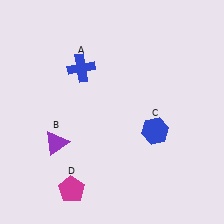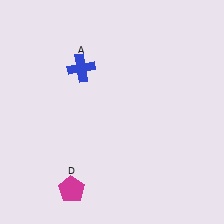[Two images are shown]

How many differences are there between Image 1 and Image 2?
There are 2 differences between the two images.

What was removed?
The purple triangle (B), the blue hexagon (C) were removed in Image 2.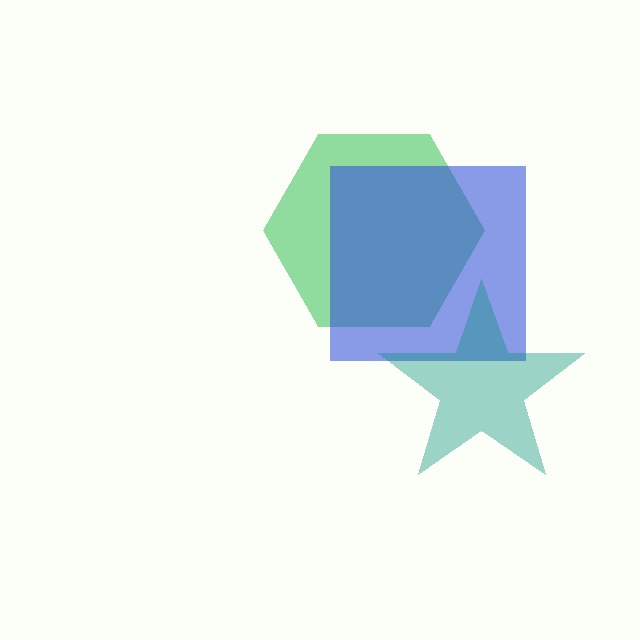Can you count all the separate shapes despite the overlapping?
Yes, there are 3 separate shapes.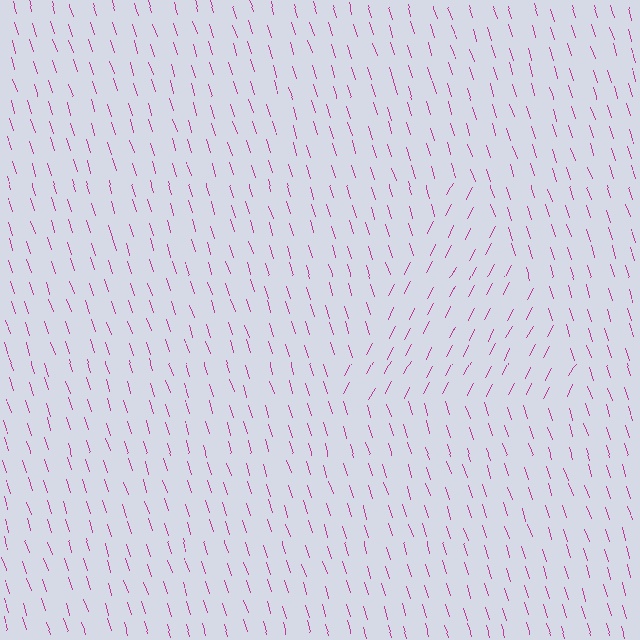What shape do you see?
I see a triangle.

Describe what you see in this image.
The image is filled with small magenta line segments. A triangle region in the image has lines oriented differently from the surrounding lines, creating a visible texture boundary.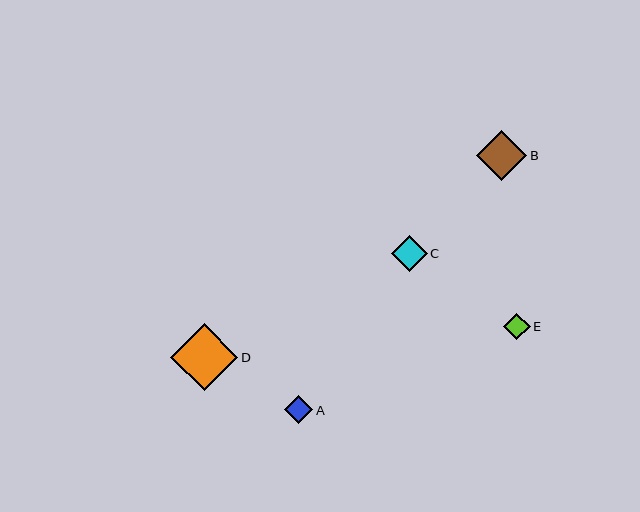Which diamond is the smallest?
Diamond E is the smallest with a size of approximately 26 pixels.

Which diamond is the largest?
Diamond D is the largest with a size of approximately 67 pixels.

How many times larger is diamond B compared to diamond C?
Diamond B is approximately 1.4 times the size of diamond C.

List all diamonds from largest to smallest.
From largest to smallest: D, B, C, A, E.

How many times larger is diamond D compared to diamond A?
Diamond D is approximately 2.4 times the size of diamond A.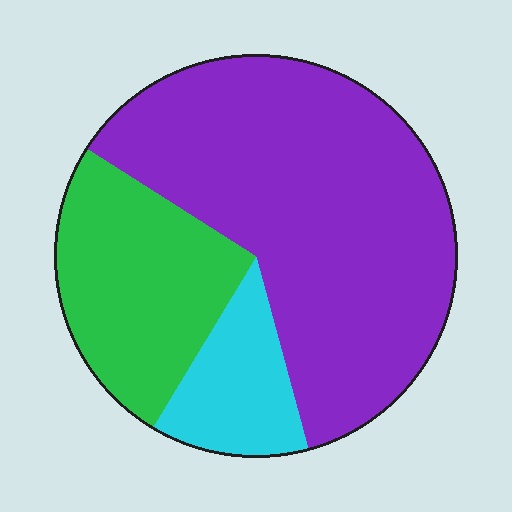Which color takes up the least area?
Cyan, at roughly 15%.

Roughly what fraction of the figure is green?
Green covers roughly 25% of the figure.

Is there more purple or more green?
Purple.